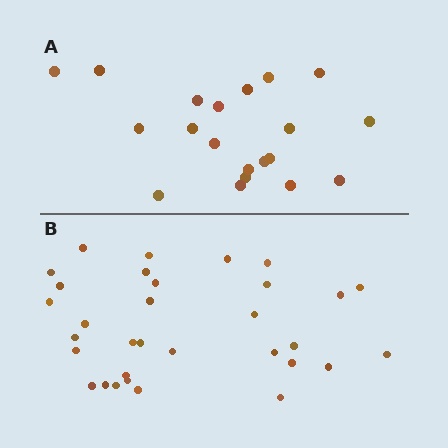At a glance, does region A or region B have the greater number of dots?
Region B (the bottom region) has more dots.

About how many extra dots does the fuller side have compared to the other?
Region B has roughly 12 or so more dots than region A.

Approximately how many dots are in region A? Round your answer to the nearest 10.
About 20 dots.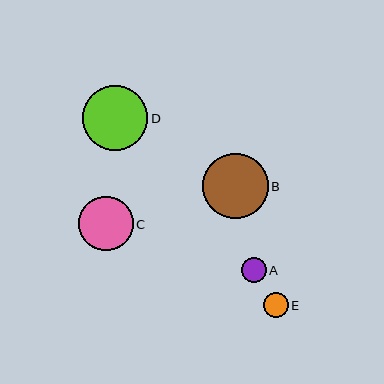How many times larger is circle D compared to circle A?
Circle D is approximately 2.6 times the size of circle A.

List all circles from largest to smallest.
From largest to smallest: B, D, C, E, A.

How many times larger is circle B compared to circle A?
Circle B is approximately 2.7 times the size of circle A.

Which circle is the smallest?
Circle A is the smallest with a size of approximately 25 pixels.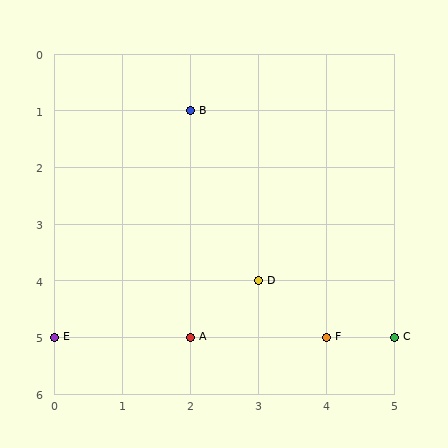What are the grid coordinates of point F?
Point F is at grid coordinates (4, 5).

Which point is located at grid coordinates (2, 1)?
Point B is at (2, 1).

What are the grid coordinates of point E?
Point E is at grid coordinates (0, 5).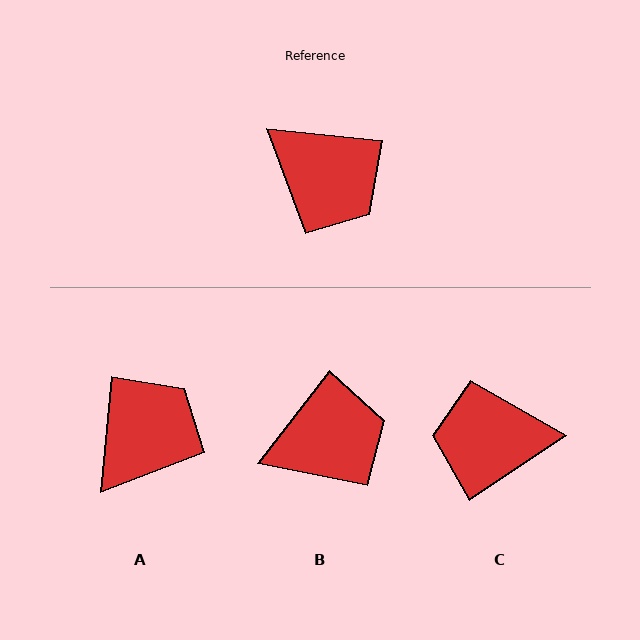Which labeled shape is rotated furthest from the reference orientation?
C, about 140 degrees away.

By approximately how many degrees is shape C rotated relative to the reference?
Approximately 140 degrees clockwise.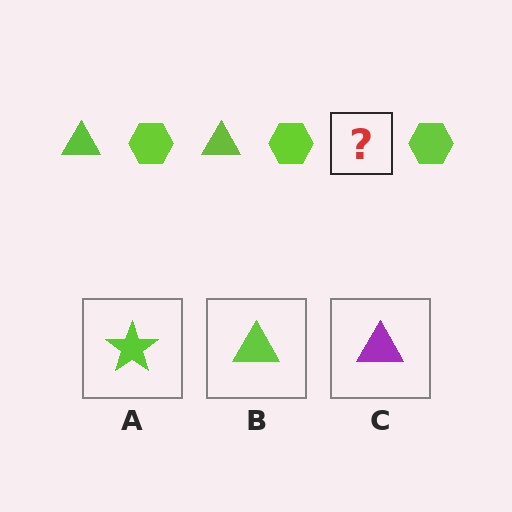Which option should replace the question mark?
Option B.